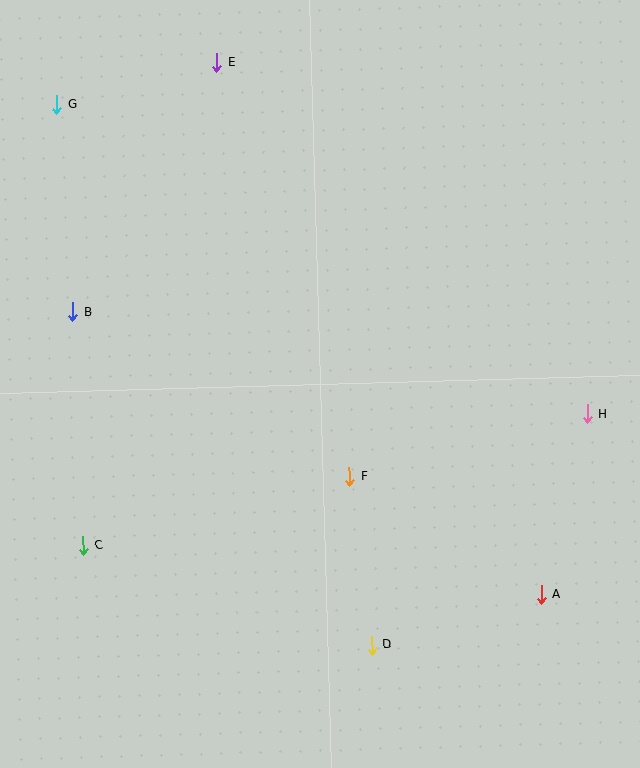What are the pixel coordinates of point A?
Point A is at (541, 595).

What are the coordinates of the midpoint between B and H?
The midpoint between B and H is at (330, 363).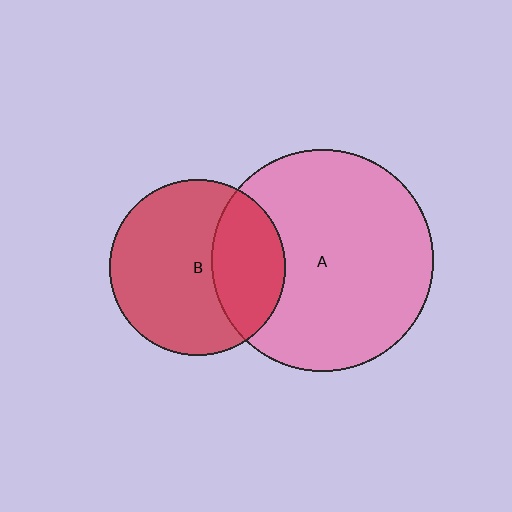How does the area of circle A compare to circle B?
Approximately 1.6 times.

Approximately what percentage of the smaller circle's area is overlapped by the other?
Approximately 30%.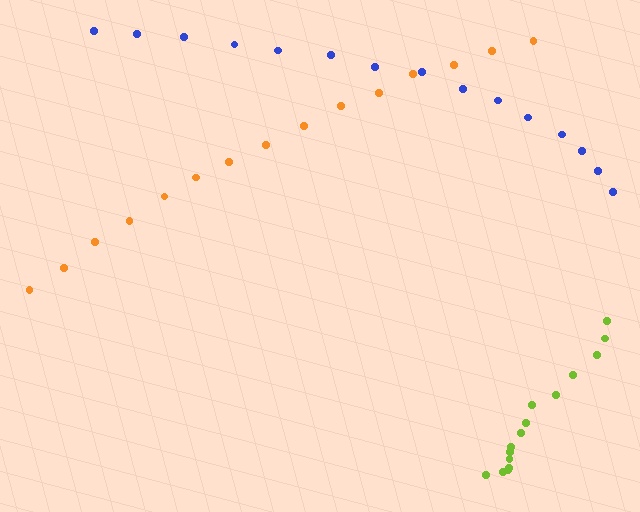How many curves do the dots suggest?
There are 3 distinct paths.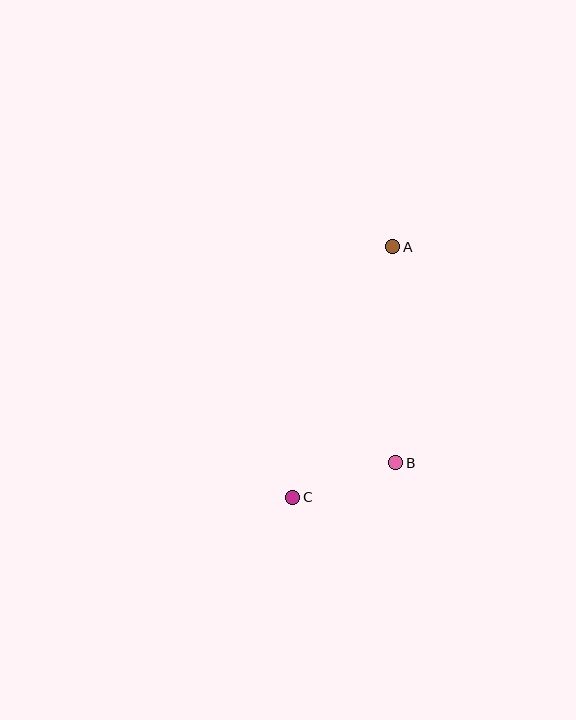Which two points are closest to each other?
Points B and C are closest to each other.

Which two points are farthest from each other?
Points A and C are farthest from each other.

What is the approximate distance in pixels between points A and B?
The distance between A and B is approximately 216 pixels.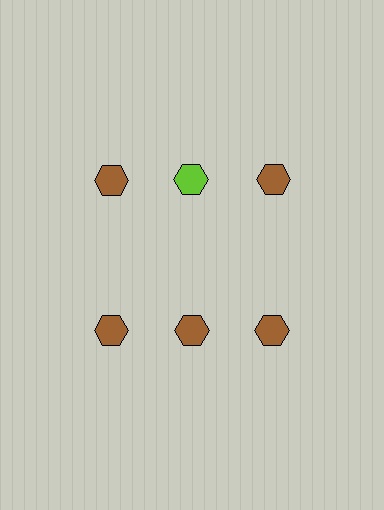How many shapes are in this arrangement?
There are 6 shapes arranged in a grid pattern.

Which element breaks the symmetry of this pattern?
The lime hexagon in the top row, second from left column breaks the symmetry. All other shapes are brown hexagons.